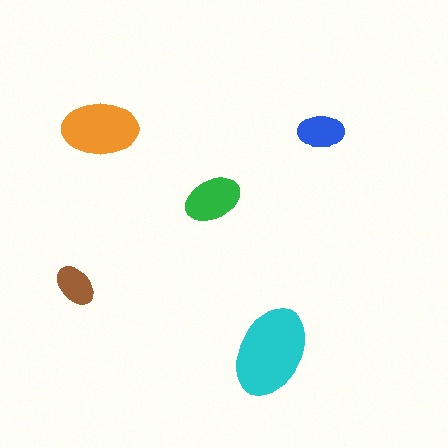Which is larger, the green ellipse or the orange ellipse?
The orange one.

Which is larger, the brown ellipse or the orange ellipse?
The orange one.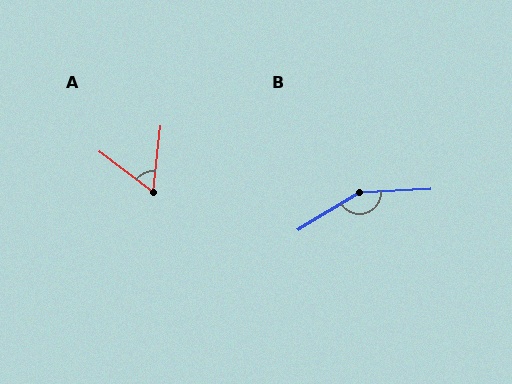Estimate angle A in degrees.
Approximately 60 degrees.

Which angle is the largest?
B, at approximately 152 degrees.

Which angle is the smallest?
A, at approximately 60 degrees.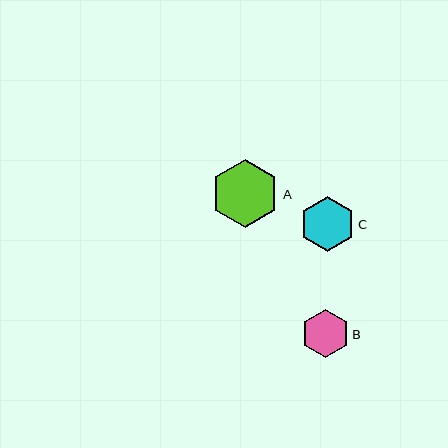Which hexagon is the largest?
Hexagon A is the largest with a size of approximately 69 pixels.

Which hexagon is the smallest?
Hexagon B is the smallest with a size of approximately 48 pixels.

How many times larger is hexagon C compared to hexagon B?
Hexagon C is approximately 1.2 times the size of hexagon B.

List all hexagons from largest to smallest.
From largest to smallest: A, C, B.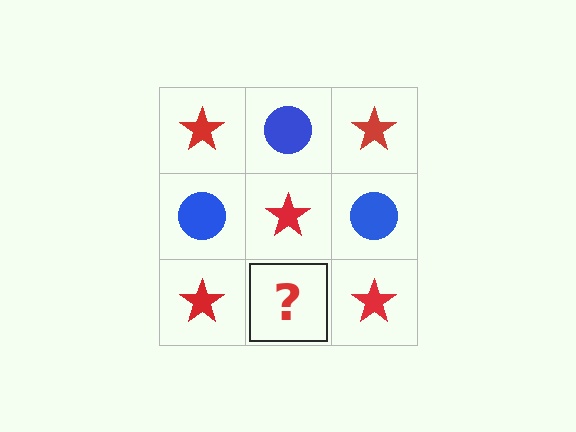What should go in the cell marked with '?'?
The missing cell should contain a blue circle.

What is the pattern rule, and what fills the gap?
The rule is that it alternates red star and blue circle in a checkerboard pattern. The gap should be filled with a blue circle.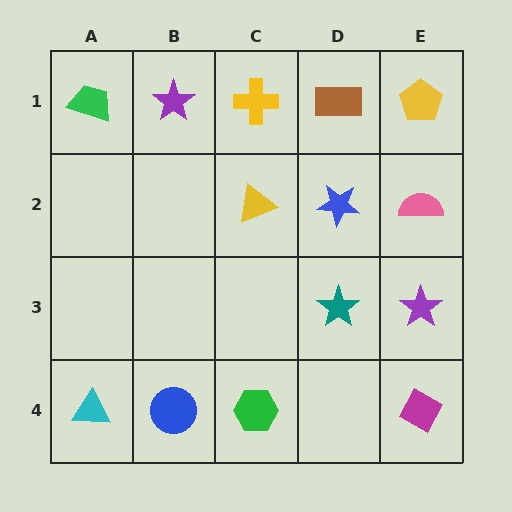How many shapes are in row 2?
3 shapes.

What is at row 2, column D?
A blue star.